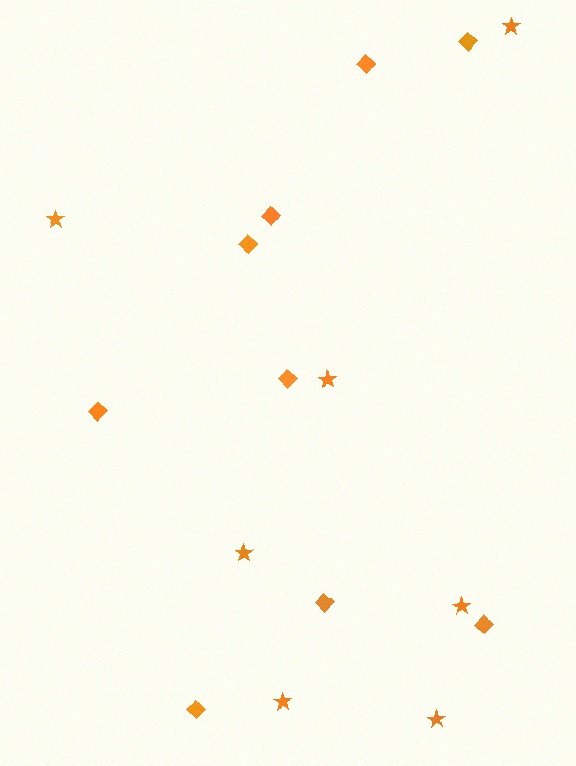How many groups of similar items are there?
There are 2 groups: one group of diamonds (9) and one group of stars (7).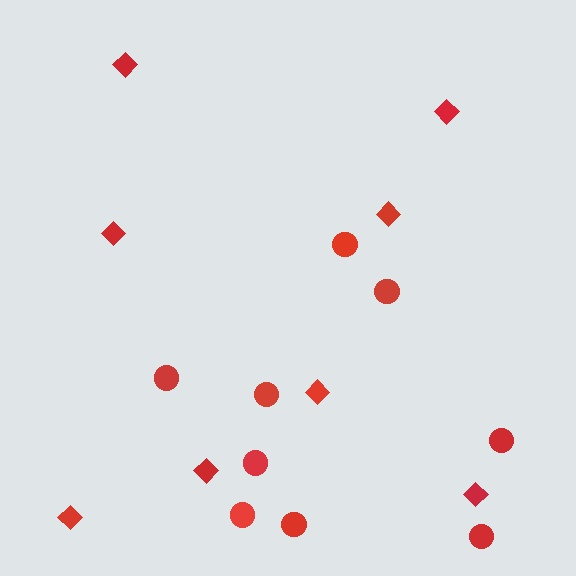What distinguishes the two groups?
There are 2 groups: one group of circles (9) and one group of diamonds (8).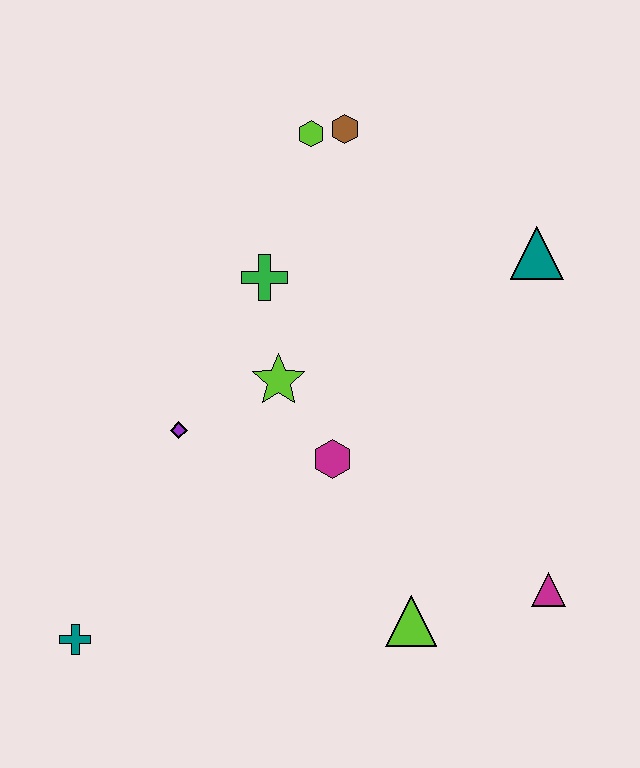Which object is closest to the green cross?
The lime star is closest to the green cross.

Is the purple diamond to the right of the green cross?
No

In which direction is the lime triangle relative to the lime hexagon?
The lime triangle is below the lime hexagon.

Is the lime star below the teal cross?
No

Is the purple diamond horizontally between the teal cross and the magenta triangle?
Yes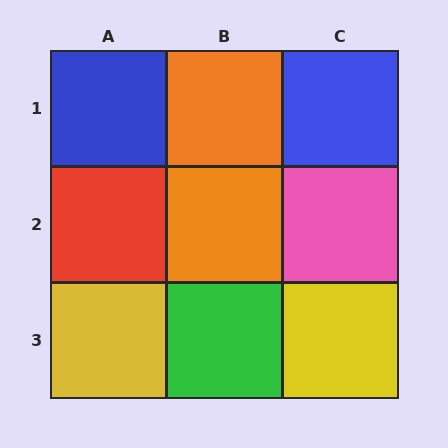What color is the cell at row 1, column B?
Orange.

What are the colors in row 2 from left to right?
Red, orange, pink.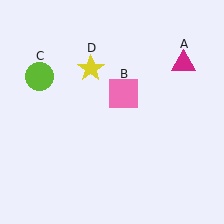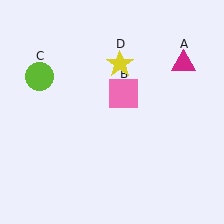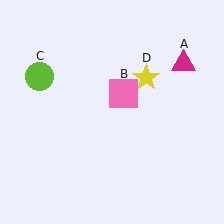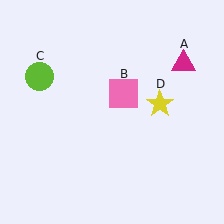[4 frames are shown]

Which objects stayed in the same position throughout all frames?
Magenta triangle (object A) and pink square (object B) and lime circle (object C) remained stationary.